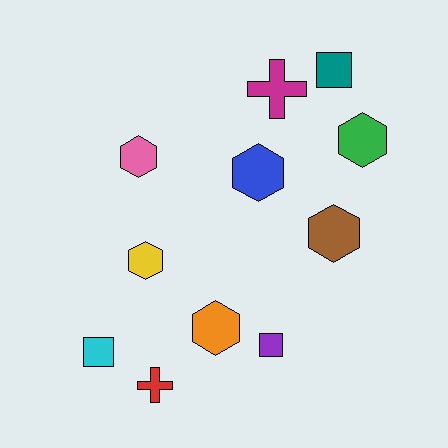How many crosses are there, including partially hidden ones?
There are 2 crosses.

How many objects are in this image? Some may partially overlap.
There are 11 objects.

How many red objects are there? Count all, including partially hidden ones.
There is 1 red object.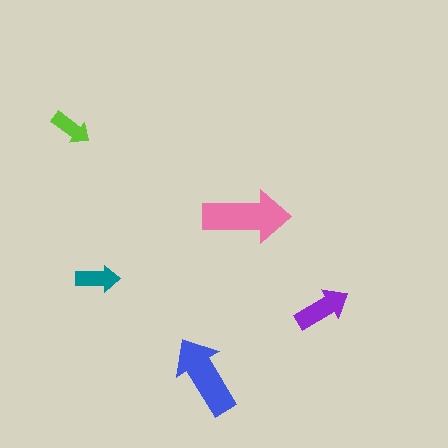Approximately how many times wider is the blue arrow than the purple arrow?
About 1.5 times wider.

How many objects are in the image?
There are 5 objects in the image.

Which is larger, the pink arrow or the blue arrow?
The pink one.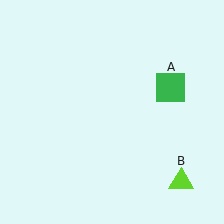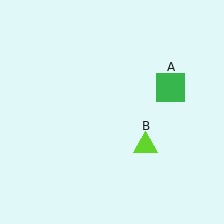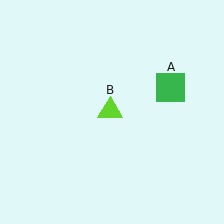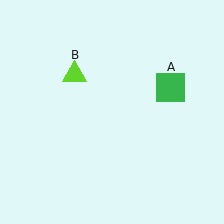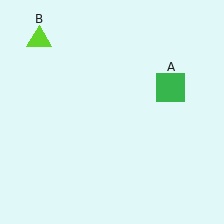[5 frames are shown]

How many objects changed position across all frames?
1 object changed position: lime triangle (object B).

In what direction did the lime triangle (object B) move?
The lime triangle (object B) moved up and to the left.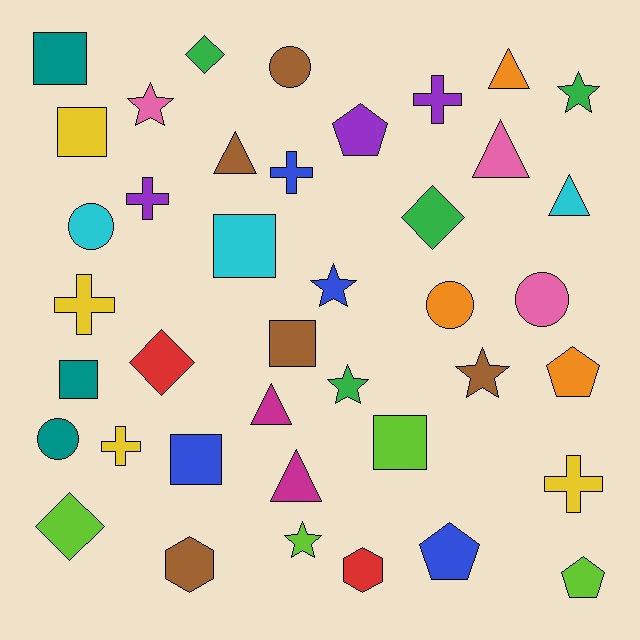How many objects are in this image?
There are 40 objects.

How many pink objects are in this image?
There are 3 pink objects.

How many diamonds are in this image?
There are 4 diamonds.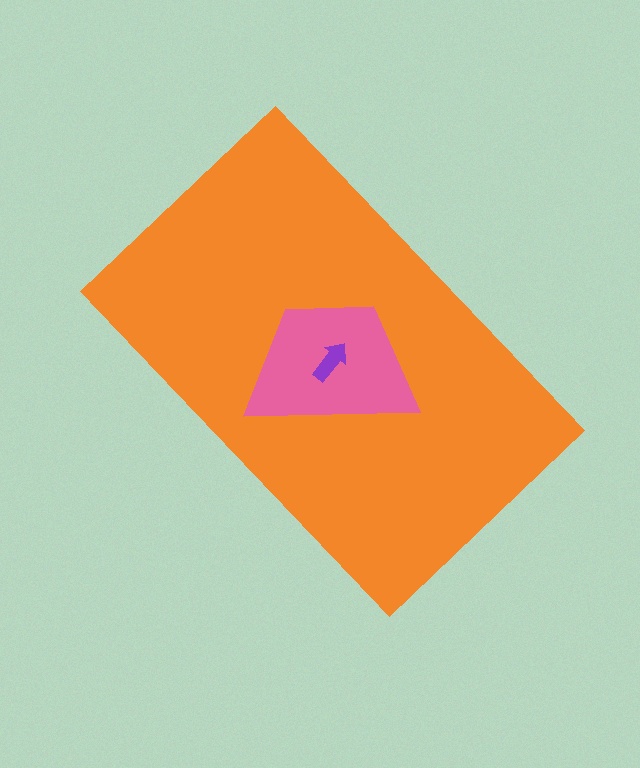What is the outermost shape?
The orange rectangle.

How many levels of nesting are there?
3.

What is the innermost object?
The purple arrow.